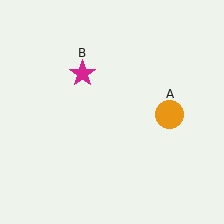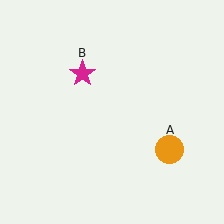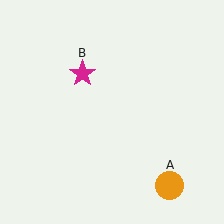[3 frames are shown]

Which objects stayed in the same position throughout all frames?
Magenta star (object B) remained stationary.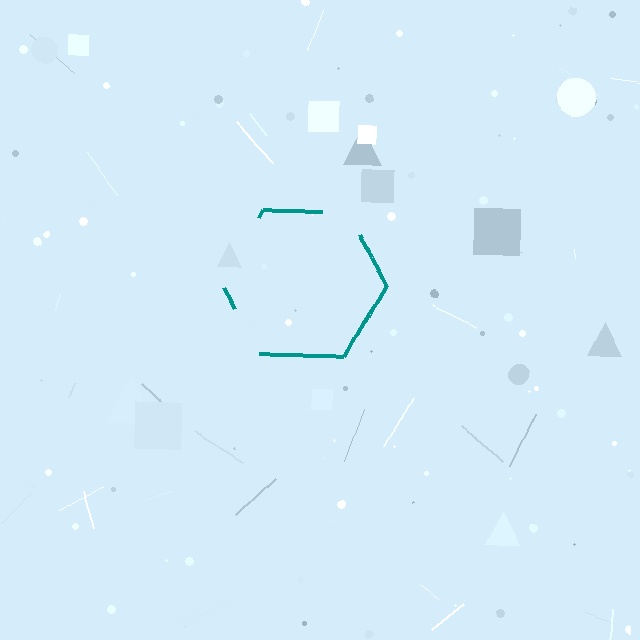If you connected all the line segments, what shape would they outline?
They would outline a hexagon.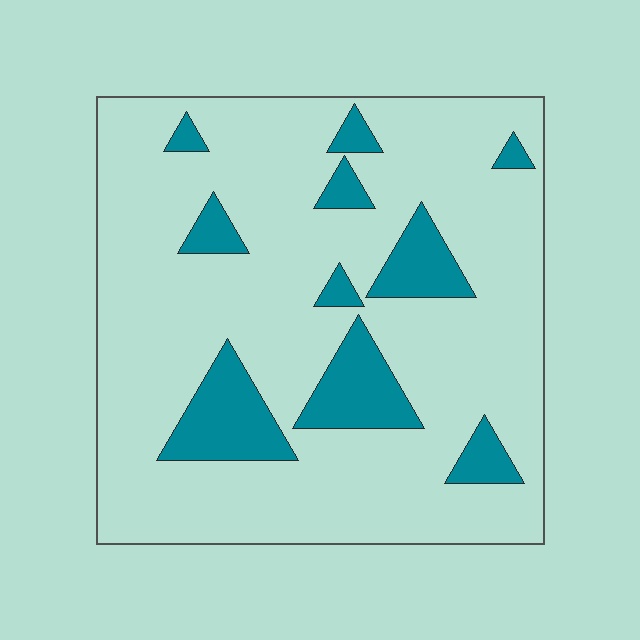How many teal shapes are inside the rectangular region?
10.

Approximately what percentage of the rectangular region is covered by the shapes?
Approximately 15%.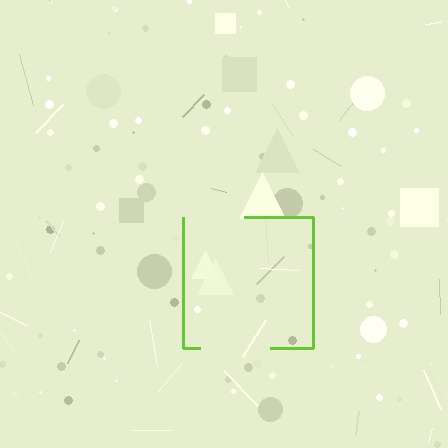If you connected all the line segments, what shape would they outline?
They would outline a square.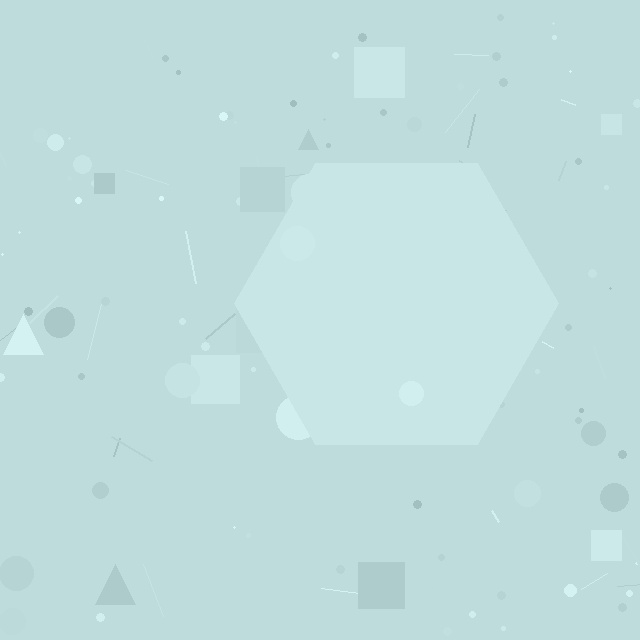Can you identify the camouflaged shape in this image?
The camouflaged shape is a hexagon.